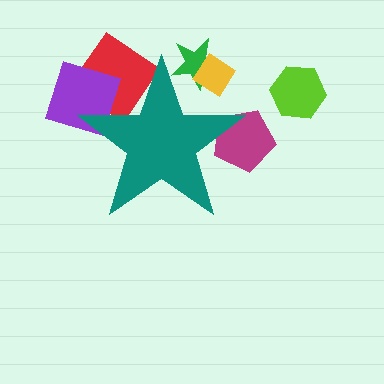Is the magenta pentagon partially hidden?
Yes, the magenta pentagon is partially hidden behind the teal star.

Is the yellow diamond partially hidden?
Yes, the yellow diamond is partially hidden behind the teal star.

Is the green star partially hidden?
Yes, the green star is partially hidden behind the teal star.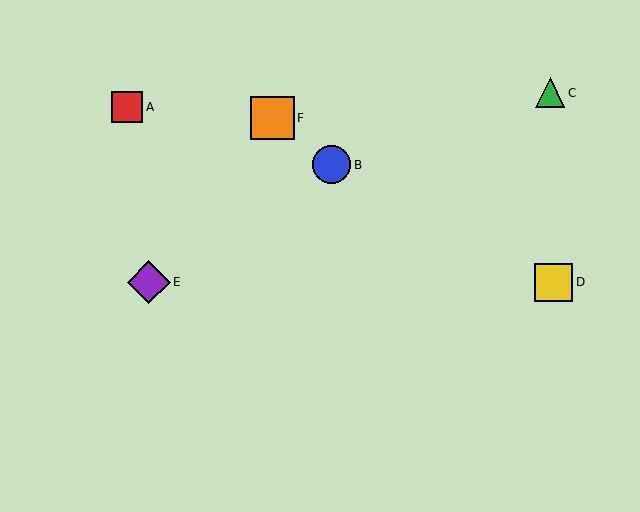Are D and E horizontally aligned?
Yes, both are at y≈282.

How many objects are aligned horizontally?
2 objects (D, E) are aligned horizontally.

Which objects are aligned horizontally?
Objects D, E are aligned horizontally.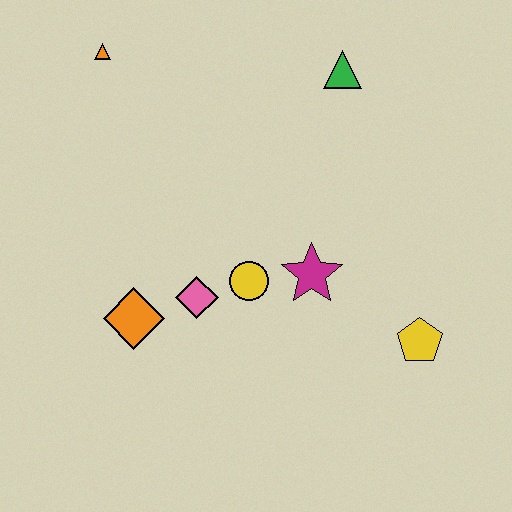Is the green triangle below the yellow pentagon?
No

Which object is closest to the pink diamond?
The yellow circle is closest to the pink diamond.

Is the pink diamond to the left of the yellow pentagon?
Yes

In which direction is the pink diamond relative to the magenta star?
The pink diamond is to the left of the magenta star.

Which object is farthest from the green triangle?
The orange diamond is farthest from the green triangle.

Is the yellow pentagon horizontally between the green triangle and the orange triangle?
No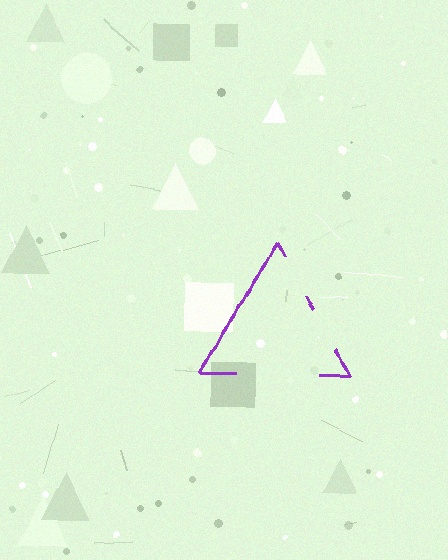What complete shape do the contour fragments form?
The contour fragments form a triangle.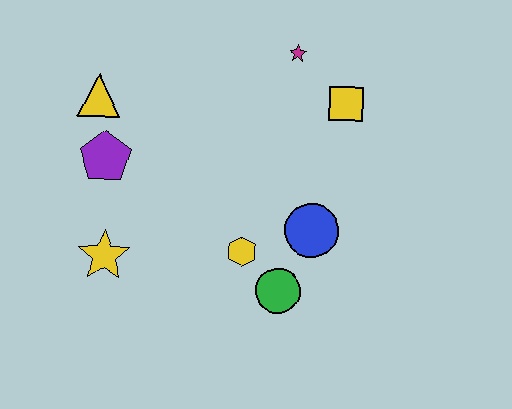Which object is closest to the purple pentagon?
The yellow triangle is closest to the purple pentagon.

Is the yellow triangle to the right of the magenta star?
No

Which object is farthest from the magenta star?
The yellow star is farthest from the magenta star.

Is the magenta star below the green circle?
No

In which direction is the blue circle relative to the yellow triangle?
The blue circle is to the right of the yellow triangle.